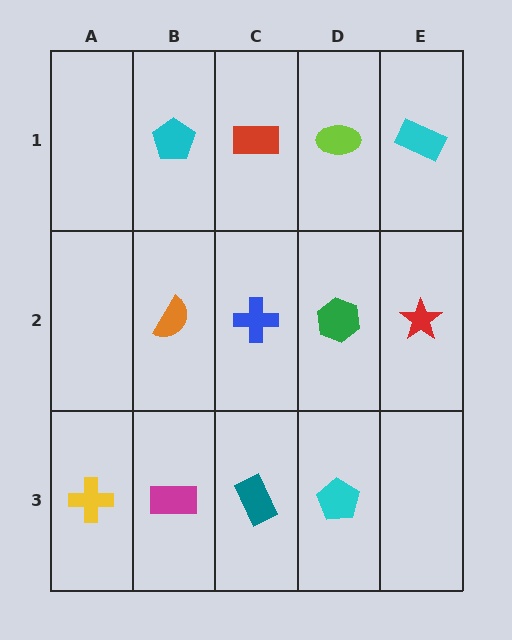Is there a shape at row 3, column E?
No, that cell is empty.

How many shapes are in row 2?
4 shapes.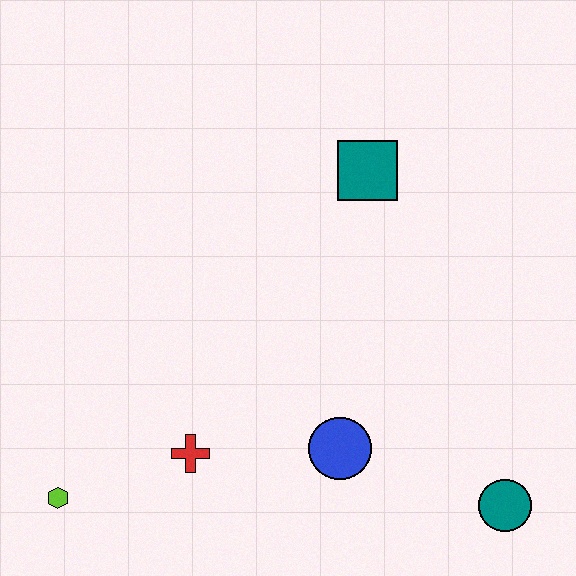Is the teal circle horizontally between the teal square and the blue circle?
No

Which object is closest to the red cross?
The lime hexagon is closest to the red cross.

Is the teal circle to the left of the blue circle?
No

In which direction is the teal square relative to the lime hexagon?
The teal square is above the lime hexagon.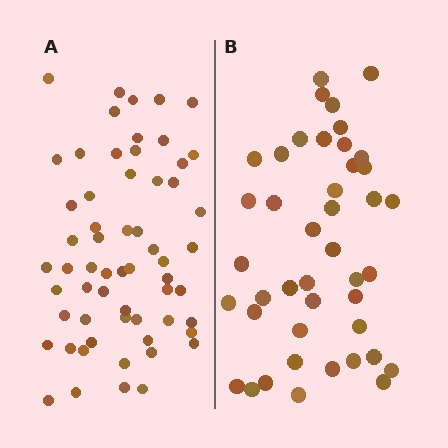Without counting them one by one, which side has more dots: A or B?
Region A (the left region) has more dots.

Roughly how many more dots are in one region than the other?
Region A has approximately 15 more dots than region B.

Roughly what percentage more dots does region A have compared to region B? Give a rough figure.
About 40% more.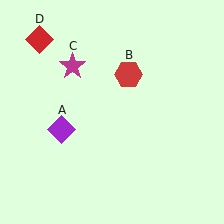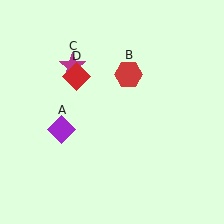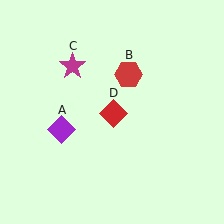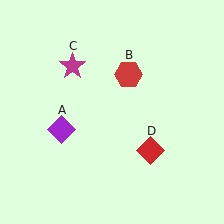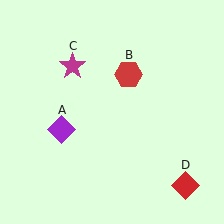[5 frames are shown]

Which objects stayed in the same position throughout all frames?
Purple diamond (object A) and red hexagon (object B) and magenta star (object C) remained stationary.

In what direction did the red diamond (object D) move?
The red diamond (object D) moved down and to the right.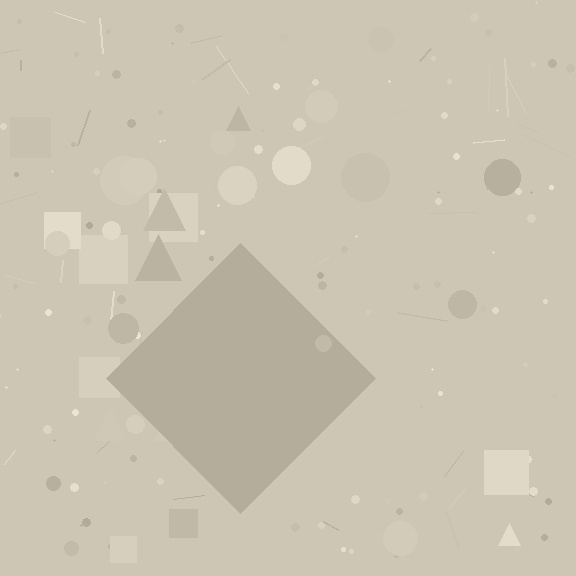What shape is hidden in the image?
A diamond is hidden in the image.